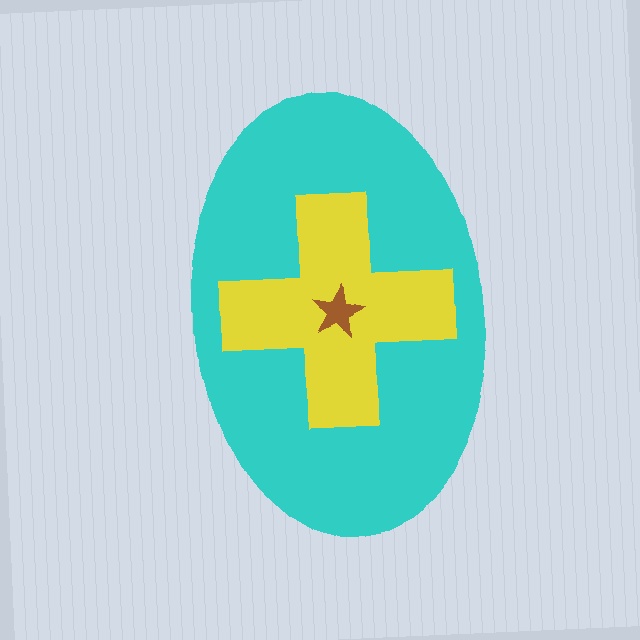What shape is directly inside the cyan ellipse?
The yellow cross.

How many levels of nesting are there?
3.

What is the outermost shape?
The cyan ellipse.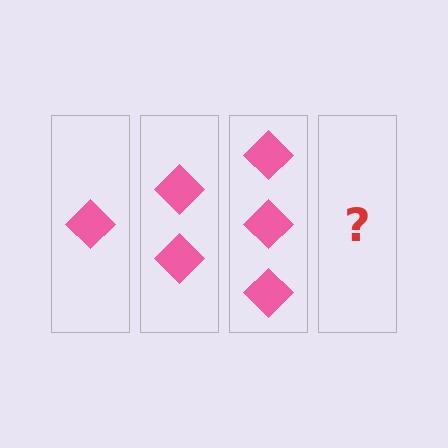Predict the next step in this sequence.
The next step is 4 diamonds.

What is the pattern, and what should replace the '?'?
The pattern is that each step adds one more diamond. The '?' should be 4 diamonds.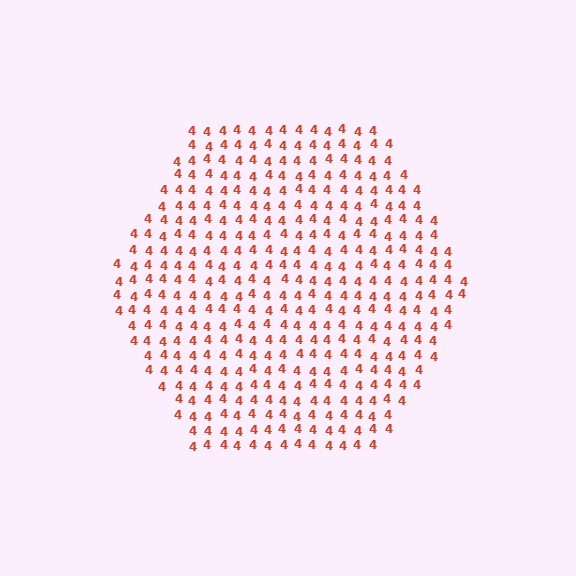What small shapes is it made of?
It is made of small digit 4's.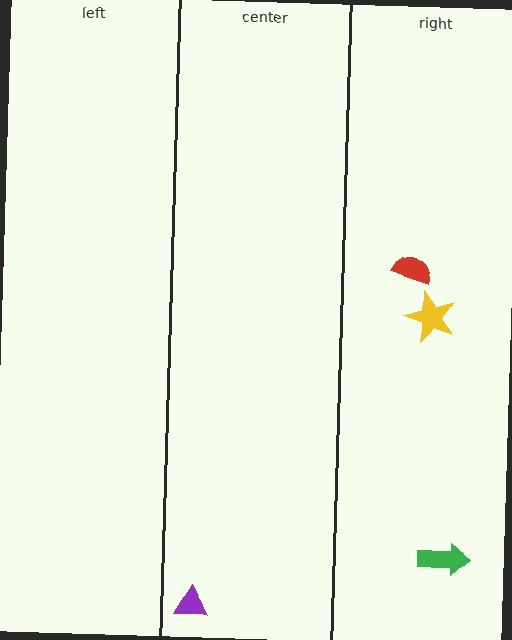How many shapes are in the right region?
3.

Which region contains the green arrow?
The right region.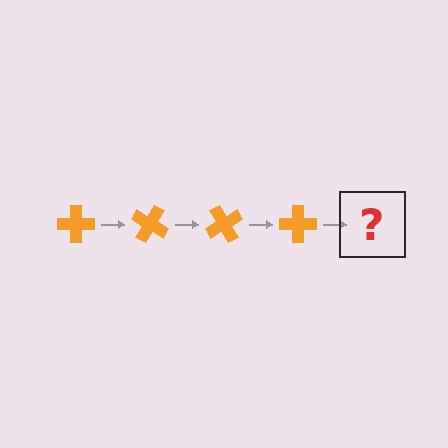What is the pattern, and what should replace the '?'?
The pattern is that the cross rotates 30 degrees each step. The '?' should be an orange cross rotated 120 degrees.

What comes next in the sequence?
The next element should be an orange cross rotated 120 degrees.